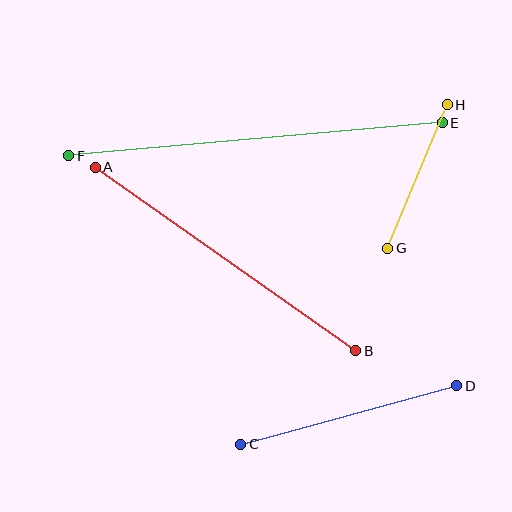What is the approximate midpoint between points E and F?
The midpoint is at approximately (256, 139) pixels.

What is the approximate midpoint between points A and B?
The midpoint is at approximately (225, 259) pixels.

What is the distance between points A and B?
The distance is approximately 318 pixels.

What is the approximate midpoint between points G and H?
The midpoint is at approximately (417, 176) pixels.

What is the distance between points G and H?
The distance is approximately 155 pixels.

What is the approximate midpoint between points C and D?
The midpoint is at approximately (349, 415) pixels.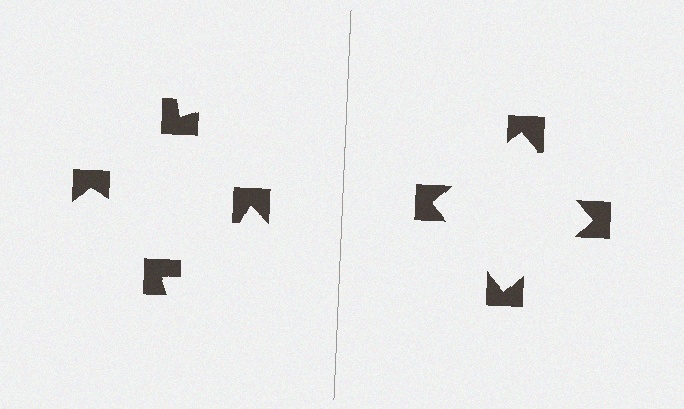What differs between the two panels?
The notched squares are positioned identically on both sides; only the wedge orientations differ. On the right they align to a square; on the left they are misaligned.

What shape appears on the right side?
An illusory square.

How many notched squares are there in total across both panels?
8 — 4 on each side.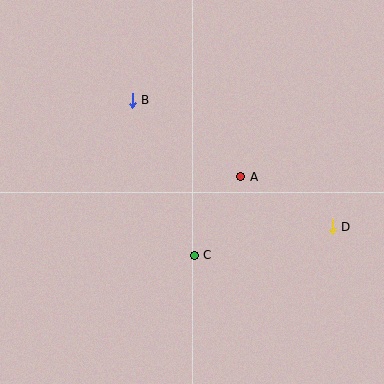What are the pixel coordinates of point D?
Point D is at (332, 227).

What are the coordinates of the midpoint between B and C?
The midpoint between B and C is at (163, 178).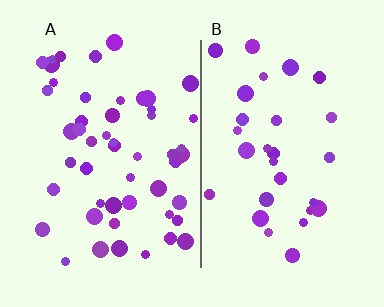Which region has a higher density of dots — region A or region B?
A (the left).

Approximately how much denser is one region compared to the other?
Approximately 1.8× — region A over region B.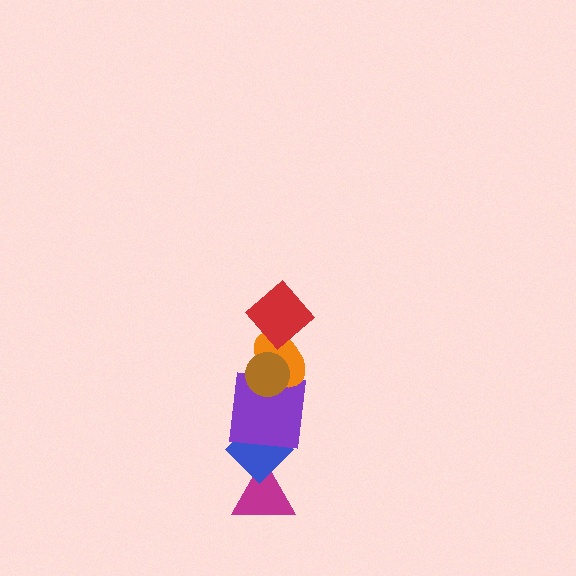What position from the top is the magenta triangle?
The magenta triangle is 6th from the top.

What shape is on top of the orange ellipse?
The brown circle is on top of the orange ellipse.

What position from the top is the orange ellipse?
The orange ellipse is 3rd from the top.